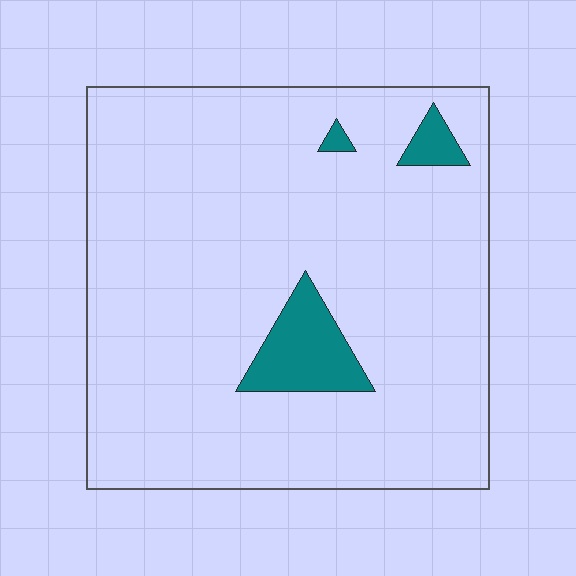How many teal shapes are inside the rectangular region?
3.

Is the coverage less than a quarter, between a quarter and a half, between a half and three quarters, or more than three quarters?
Less than a quarter.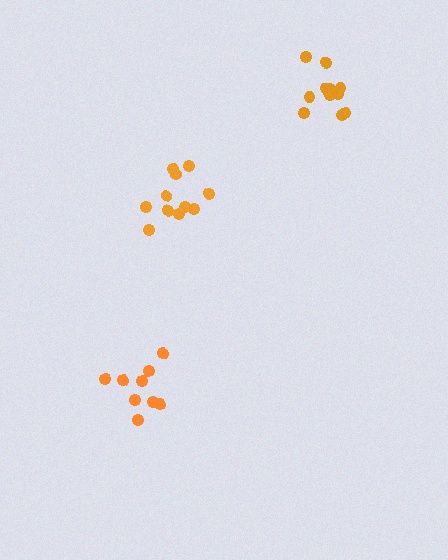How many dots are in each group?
Group 1: 11 dots, Group 2: 9 dots, Group 3: 12 dots (32 total).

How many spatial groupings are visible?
There are 3 spatial groupings.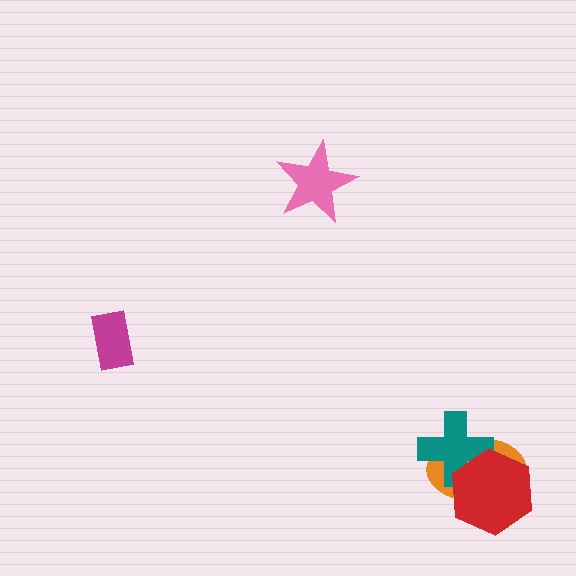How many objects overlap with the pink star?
0 objects overlap with the pink star.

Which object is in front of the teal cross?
The red hexagon is in front of the teal cross.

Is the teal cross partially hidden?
Yes, it is partially covered by another shape.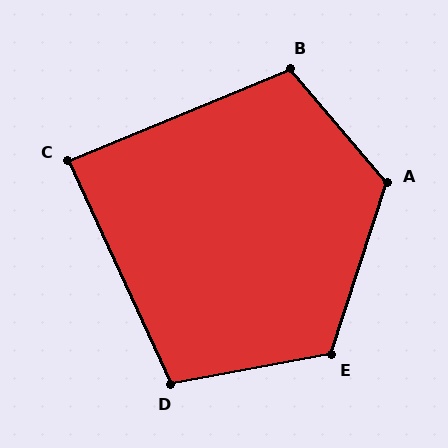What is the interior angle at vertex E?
Approximately 119 degrees (obtuse).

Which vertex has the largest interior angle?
A, at approximately 121 degrees.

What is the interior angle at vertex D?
Approximately 104 degrees (obtuse).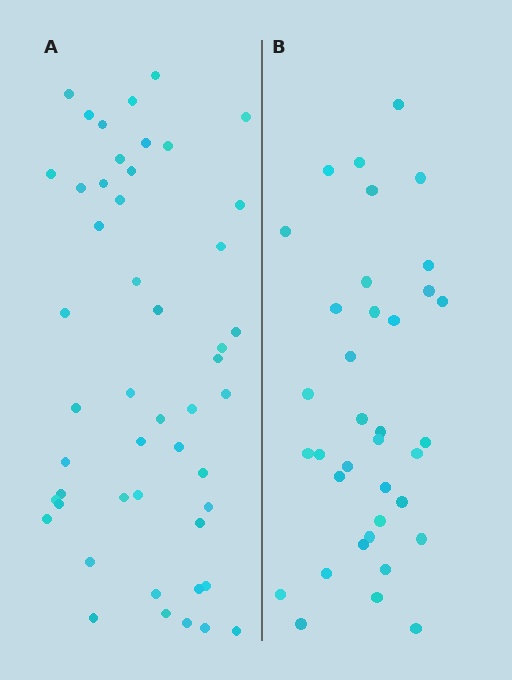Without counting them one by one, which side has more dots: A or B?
Region A (the left region) has more dots.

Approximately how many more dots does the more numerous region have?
Region A has approximately 15 more dots than region B.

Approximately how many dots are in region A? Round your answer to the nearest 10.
About 50 dots. (The exact count is 49, which rounds to 50.)